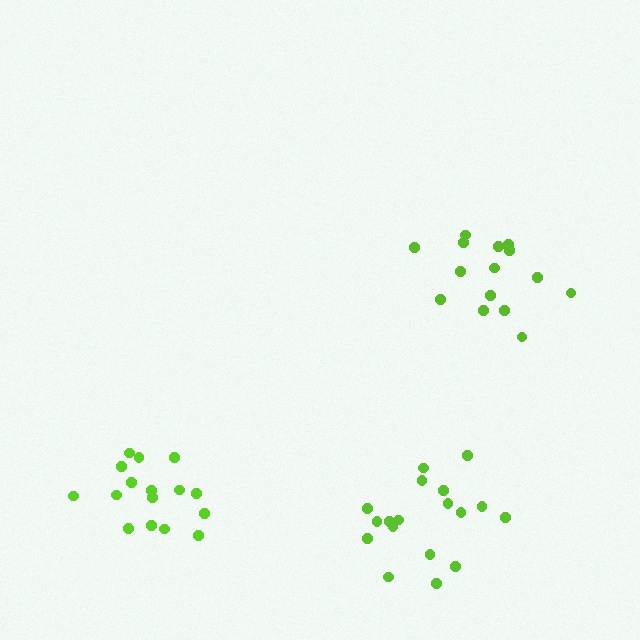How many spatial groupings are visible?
There are 3 spatial groupings.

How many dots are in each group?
Group 1: 16 dots, Group 2: 18 dots, Group 3: 15 dots (49 total).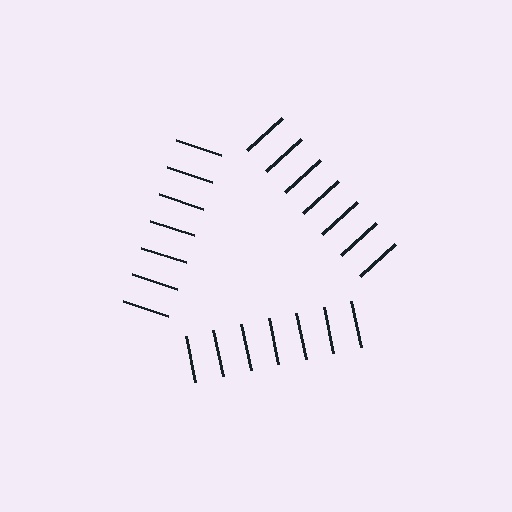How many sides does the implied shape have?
3 sides — the line-ends trace a triangle.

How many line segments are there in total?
21 — 7 along each of the 3 edges.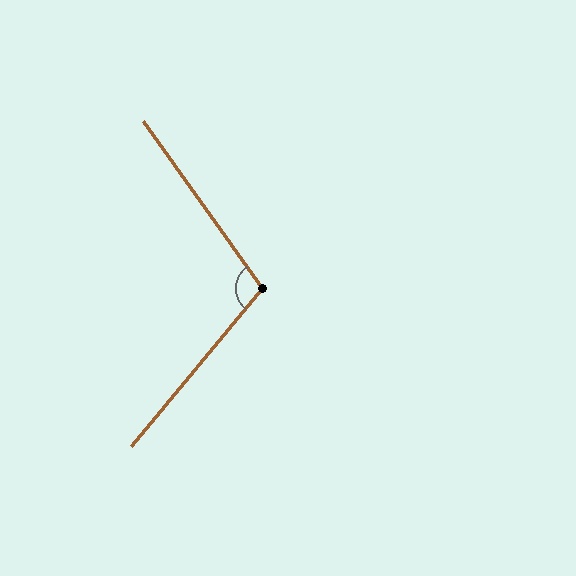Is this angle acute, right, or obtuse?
It is obtuse.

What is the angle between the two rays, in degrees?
Approximately 105 degrees.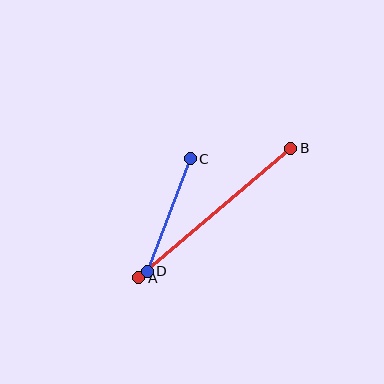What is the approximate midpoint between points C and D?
The midpoint is at approximately (169, 215) pixels.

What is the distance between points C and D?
The distance is approximately 120 pixels.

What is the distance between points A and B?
The distance is approximately 200 pixels.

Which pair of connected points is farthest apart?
Points A and B are farthest apart.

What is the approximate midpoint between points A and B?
The midpoint is at approximately (215, 213) pixels.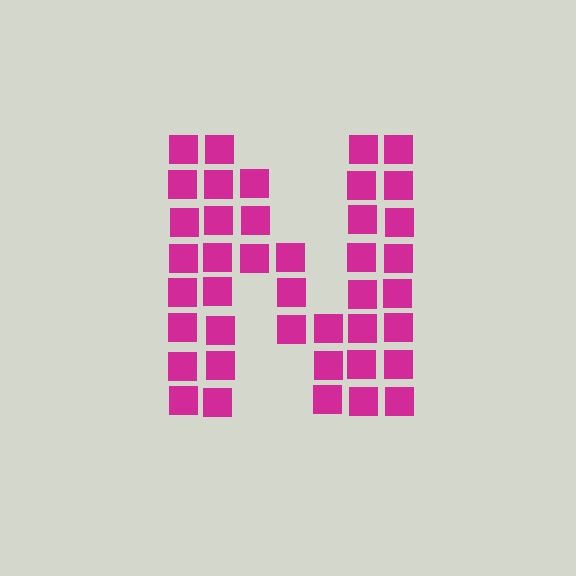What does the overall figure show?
The overall figure shows the letter N.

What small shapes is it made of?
It is made of small squares.